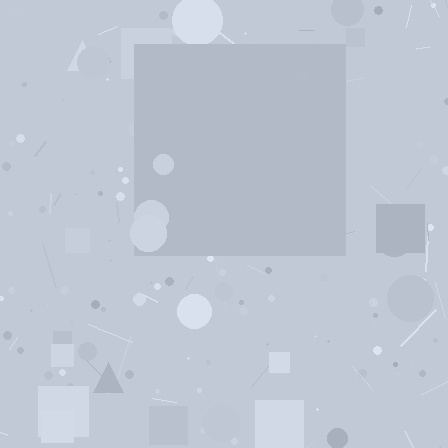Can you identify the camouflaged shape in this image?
The camouflaged shape is a square.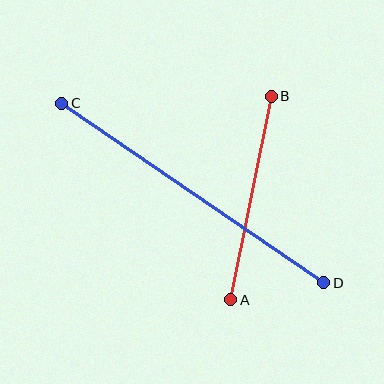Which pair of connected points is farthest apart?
Points C and D are farthest apart.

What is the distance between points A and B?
The distance is approximately 207 pixels.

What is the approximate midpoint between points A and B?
The midpoint is at approximately (251, 198) pixels.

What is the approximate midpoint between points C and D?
The midpoint is at approximately (193, 193) pixels.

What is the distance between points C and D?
The distance is approximately 318 pixels.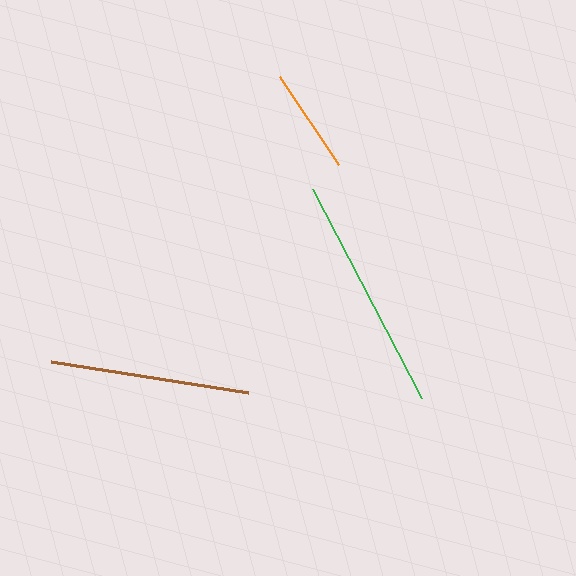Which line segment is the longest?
The green line is the longest at approximately 236 pixels.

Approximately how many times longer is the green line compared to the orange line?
The green line is approximately 2.2 times the length of the orange line.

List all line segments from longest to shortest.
From longest to shortest: green, brown, orange.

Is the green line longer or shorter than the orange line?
The green line is longer than the orange line.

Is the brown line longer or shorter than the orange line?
The brown line is longer than the orange line.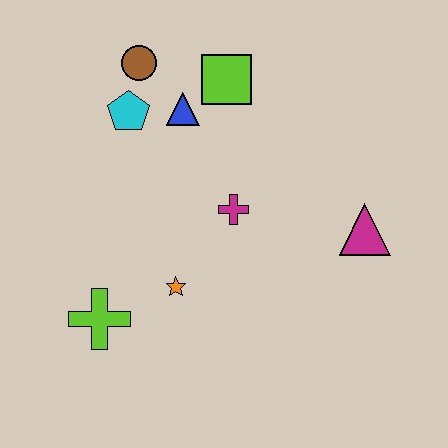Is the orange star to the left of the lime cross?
No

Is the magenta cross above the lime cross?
Yes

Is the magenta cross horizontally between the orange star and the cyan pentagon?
No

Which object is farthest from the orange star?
The brown circle is farthest from the orange star.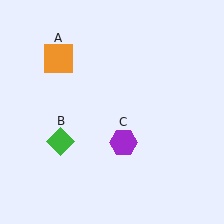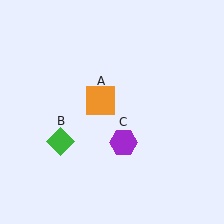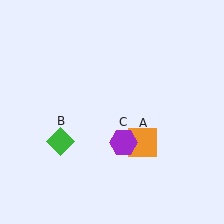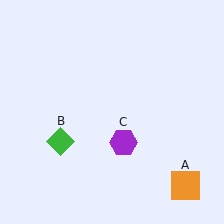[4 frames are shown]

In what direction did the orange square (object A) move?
The orange square (object A) moved down and to the right.